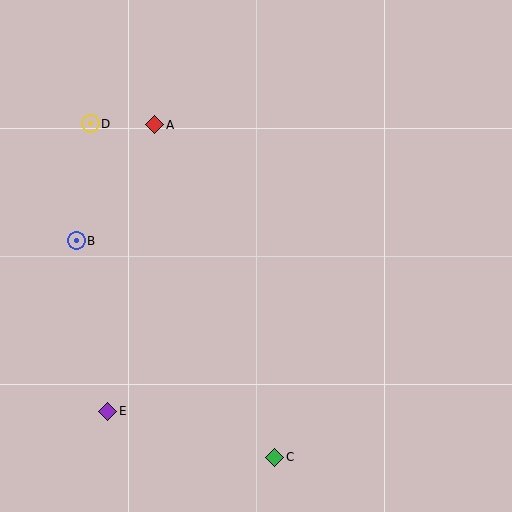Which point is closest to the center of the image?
Point A at (155, 125) is closest to the center.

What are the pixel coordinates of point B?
Point B is at (76, 241).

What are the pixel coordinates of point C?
Point C is at (275, 457).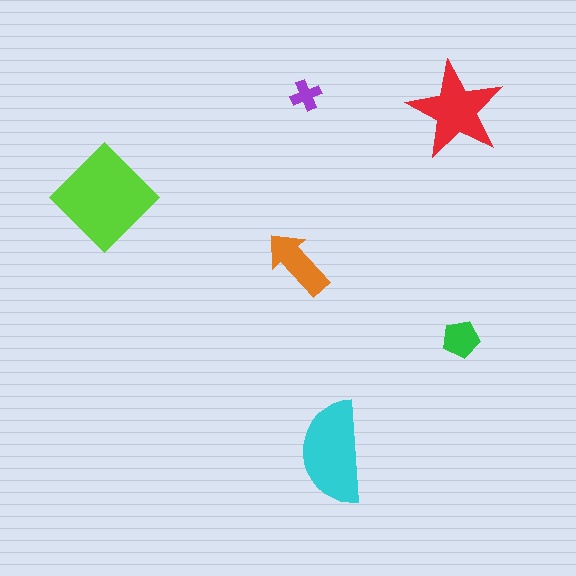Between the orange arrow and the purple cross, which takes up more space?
The orange arrow.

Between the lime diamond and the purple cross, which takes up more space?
The lime diamond.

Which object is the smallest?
The purple cross.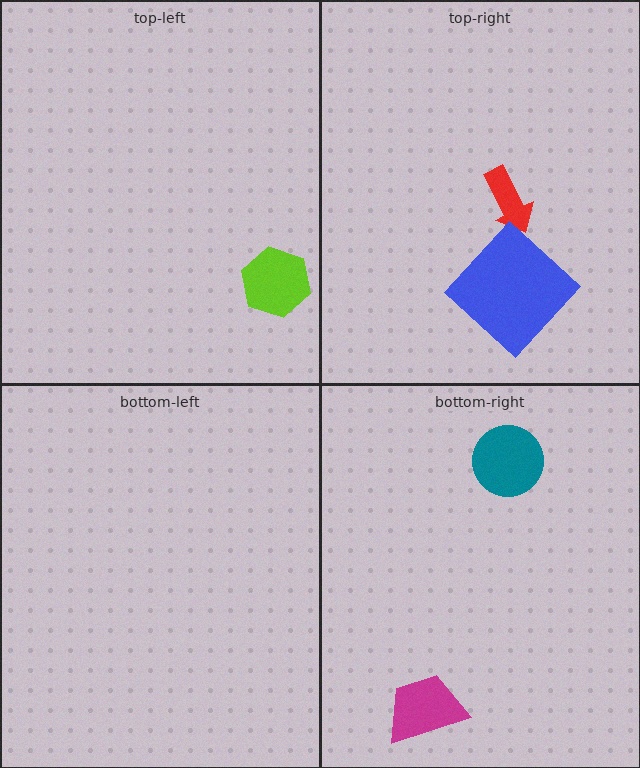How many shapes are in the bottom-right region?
2.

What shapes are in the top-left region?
The lime hexagon.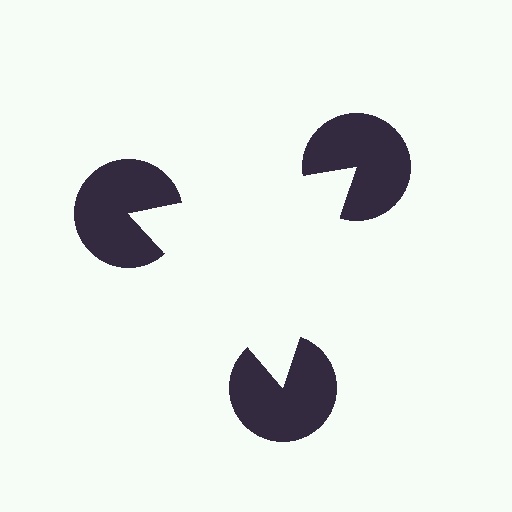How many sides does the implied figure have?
3 sides.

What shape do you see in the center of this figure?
An illusory triangle — its edges are inferred from the aligned wedge cuts in the pac-man discs, not physically drawn.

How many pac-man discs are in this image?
There are 3 — one at each vertex of the illusory triangle.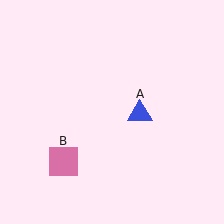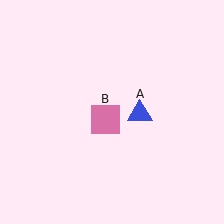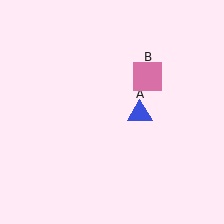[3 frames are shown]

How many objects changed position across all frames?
1 object changed position: pink square (object B).